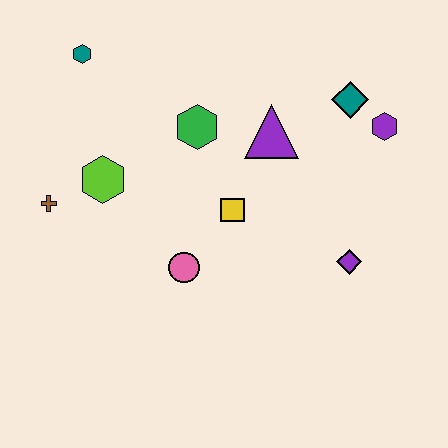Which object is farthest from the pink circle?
The purple hexagon is farthest from the pink circle.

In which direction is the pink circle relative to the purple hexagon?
The pink circle is to the left of the purple hexagon.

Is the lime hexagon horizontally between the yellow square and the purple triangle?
No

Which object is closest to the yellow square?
The pink circle is closest to the yellow square.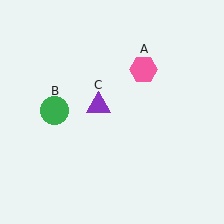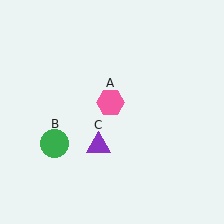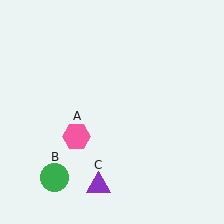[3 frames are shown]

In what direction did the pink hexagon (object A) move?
The pink hexagon (object A) moved down and to the left.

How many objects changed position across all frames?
3 objects changed position: pink hexagon (object A), green circle (object B), purple triangle (object C).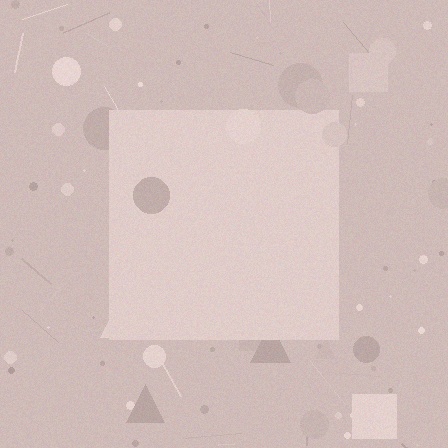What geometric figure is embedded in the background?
A square is embedded in the background.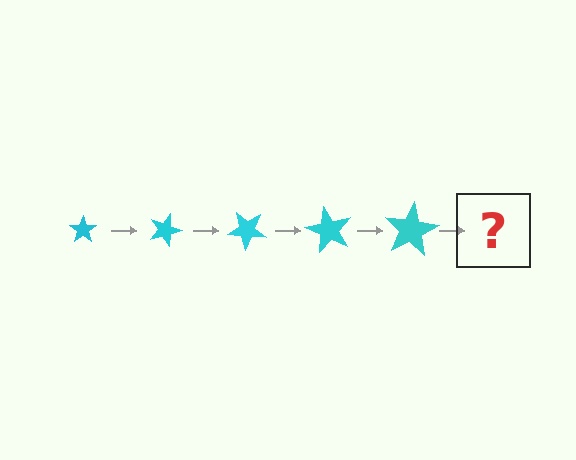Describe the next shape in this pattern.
It should be a star, larger than the previous one and rotated 100 degrees from the start.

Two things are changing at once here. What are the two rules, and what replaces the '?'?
The two rules are that the star grows larger each step and it rotates 20 degrees each step. The '?' should be a star, larger than the previous one and rotated 100 degrees from the start.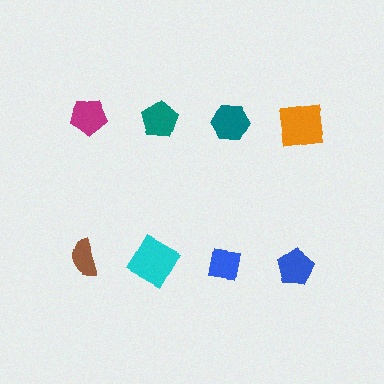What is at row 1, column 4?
An orange square.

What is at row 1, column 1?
A magenta pentagon.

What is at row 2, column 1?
A brown semicircle.